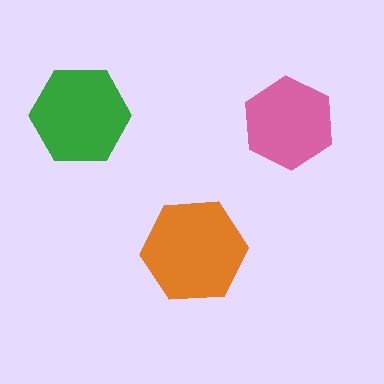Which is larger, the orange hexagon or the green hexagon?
The orange one.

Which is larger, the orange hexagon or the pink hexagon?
The orange one.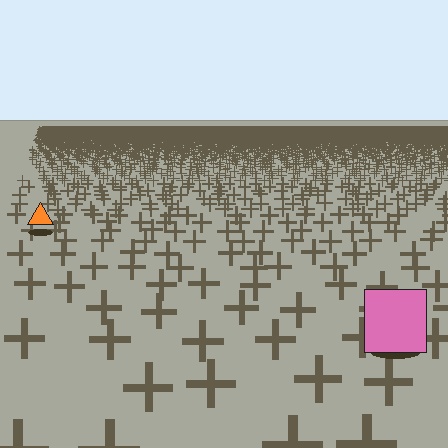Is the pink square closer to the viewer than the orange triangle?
Yes. The pink square is closer — you can tell from the texture gradient: the ground texture is coarser near it.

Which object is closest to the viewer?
The pink square is closest. The texture marks near it are larger and more spread out.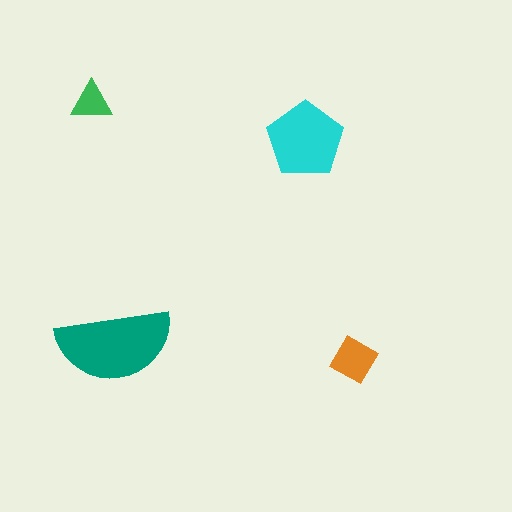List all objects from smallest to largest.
The green triangle, the orange square, the cyan pentagon, the teal semicircle.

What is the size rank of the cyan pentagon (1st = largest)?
2nd.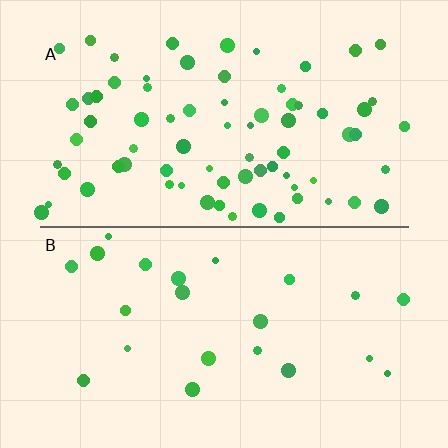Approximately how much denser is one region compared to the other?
Approximately 3.4× — region A over region B.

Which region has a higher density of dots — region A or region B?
A (the top).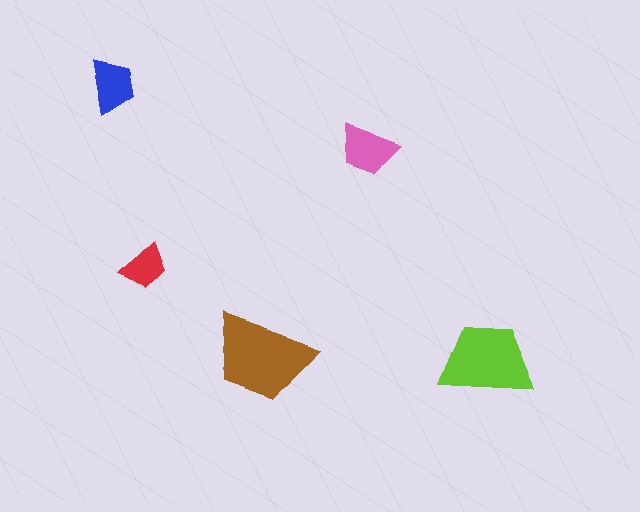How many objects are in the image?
There are 5 objects in the image.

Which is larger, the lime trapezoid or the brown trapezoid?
The brown one.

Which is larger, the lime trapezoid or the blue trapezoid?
The lime one.